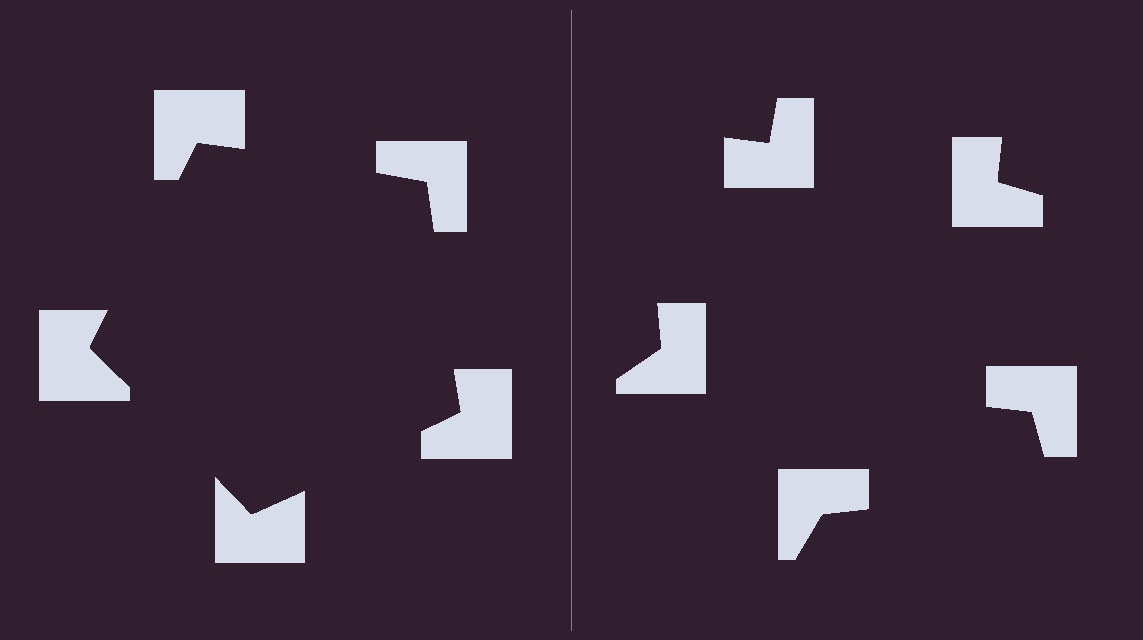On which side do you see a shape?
An illusory pentagon appears on the left side. On the right side the wedge cuts are rotated, so no coherent shape forms.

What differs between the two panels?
The notched squares are positioned identically on both sides; only the wedge orientations differ. On the left they align to a pentagon; on the right they are misaligned.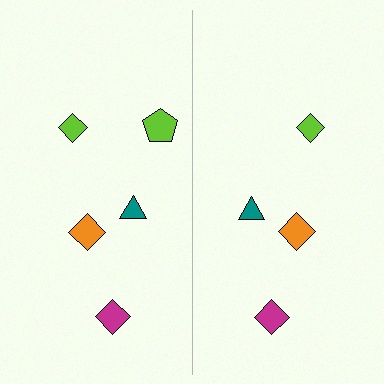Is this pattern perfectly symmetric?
No, the pattern is not perfectly symmetric. A lime pentagon is missing from the right side.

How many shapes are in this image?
There are 9 shapes in this image.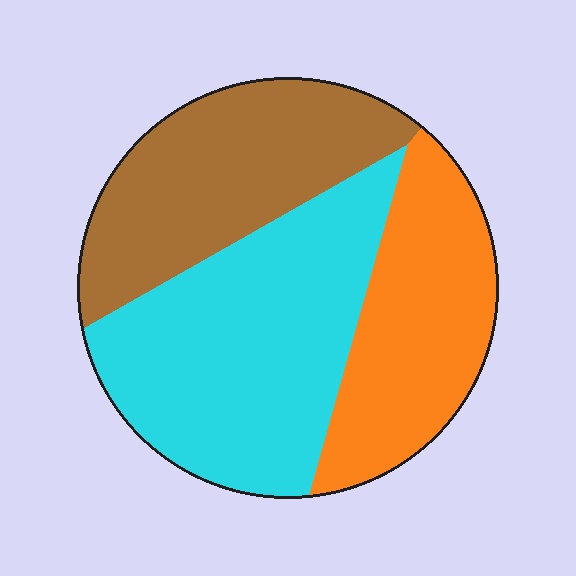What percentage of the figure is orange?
Orange covers roughly 25% of the figure.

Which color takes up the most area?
Cyan, at roughly 40%.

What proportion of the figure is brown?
Brown covers around 30% of the figure.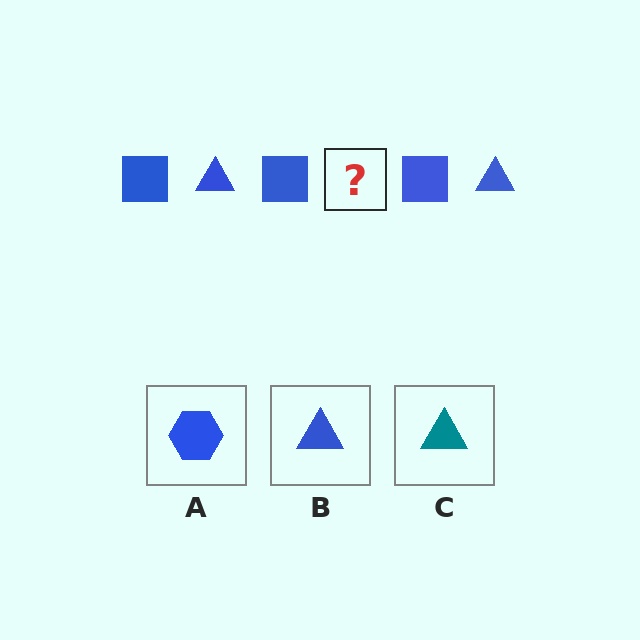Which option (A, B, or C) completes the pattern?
B.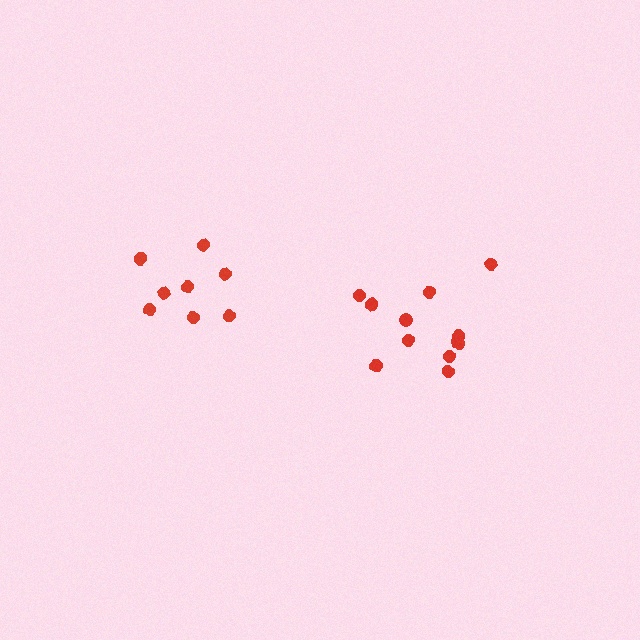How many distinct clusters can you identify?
There are 2 distinct clusters.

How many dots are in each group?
Group 1: 12 dots, Group 2: 8 dots (20 total).